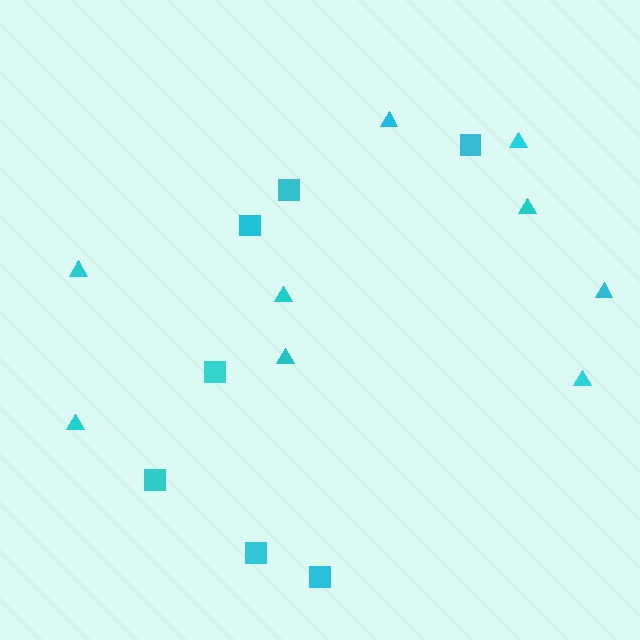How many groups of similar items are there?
There are 2 groups: one group of squares (7) and one group of triangles (9).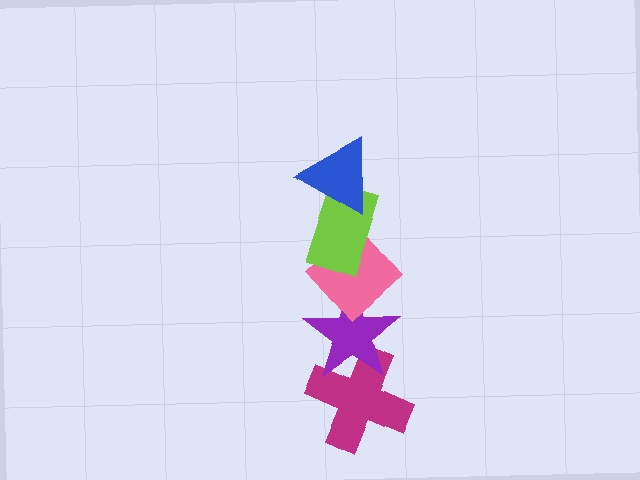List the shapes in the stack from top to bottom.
From top to bottom: the blue triangle, the lime rectangle, the pink diamond, the purple star, the magenta cross.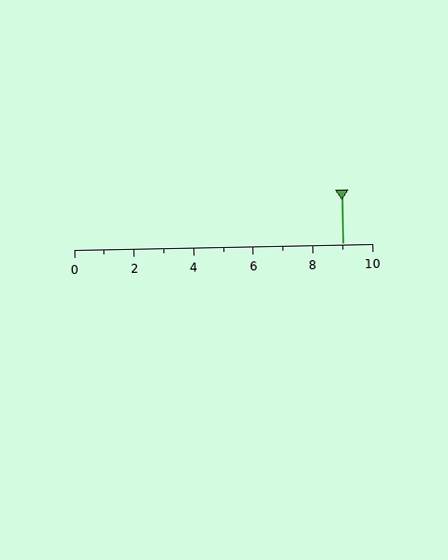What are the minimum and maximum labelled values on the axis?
The axis runs from 0 to 10.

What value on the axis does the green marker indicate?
The marker indicates approximately 9.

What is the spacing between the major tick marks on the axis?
The major ticks are spaced 2 apart.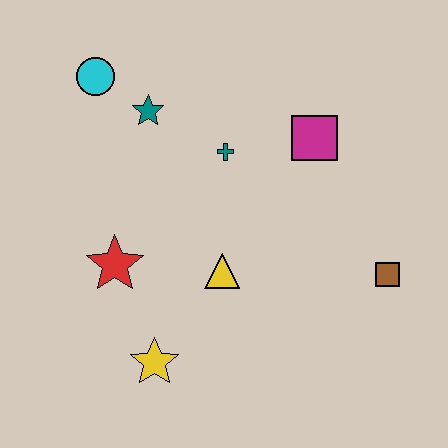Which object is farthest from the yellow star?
The cyan circle is farthest from the yellow star.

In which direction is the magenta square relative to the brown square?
The magenta square is above the brown square.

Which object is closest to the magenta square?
The teal cross is closest to the magenta square.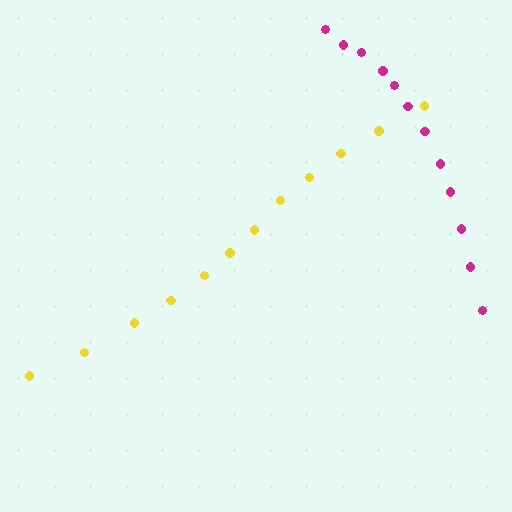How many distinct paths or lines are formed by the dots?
There are 2 distinct paths.